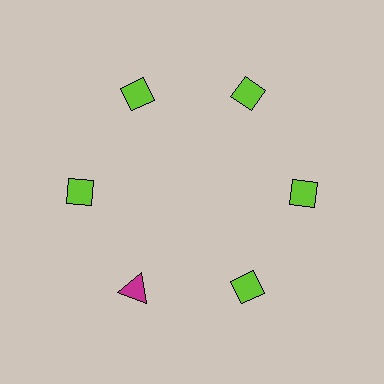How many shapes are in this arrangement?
There are 6 shapes arranged in a ring pattern.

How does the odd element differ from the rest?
It differs in both color (magenta instead of lime) and shape (triangle instead of diamond).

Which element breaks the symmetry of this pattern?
The magenta triangle at roughly the 7 o'clock position breaks the symmetry. All other shapes are lime diamonds.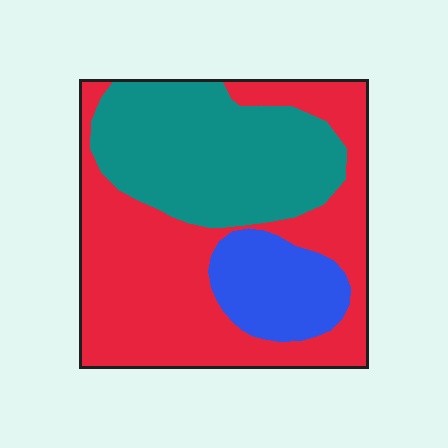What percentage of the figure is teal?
Teal takes up about one third (1/3) of the figure.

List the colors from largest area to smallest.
From largest to smallest: red, teal, blue.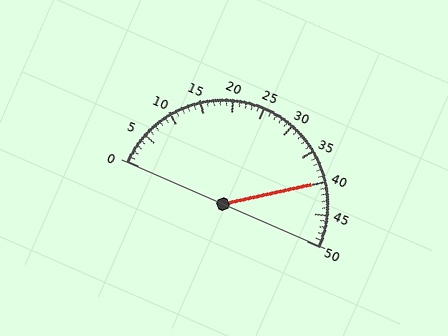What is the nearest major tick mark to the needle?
The nearest major tick mark is 40.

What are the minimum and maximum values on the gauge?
The gauge ranges from 0 to 50.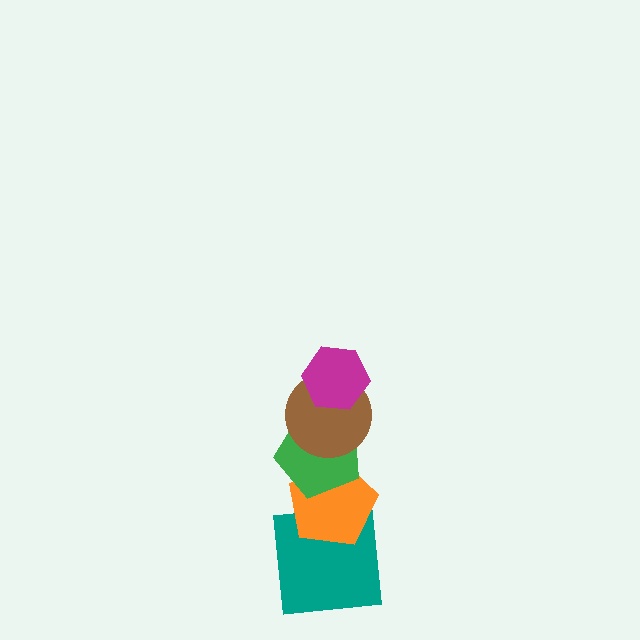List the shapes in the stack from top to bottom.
From top to bottom: the magenta hexagon, the brown circle, the green pentagon, the orange pentagon, the teal square.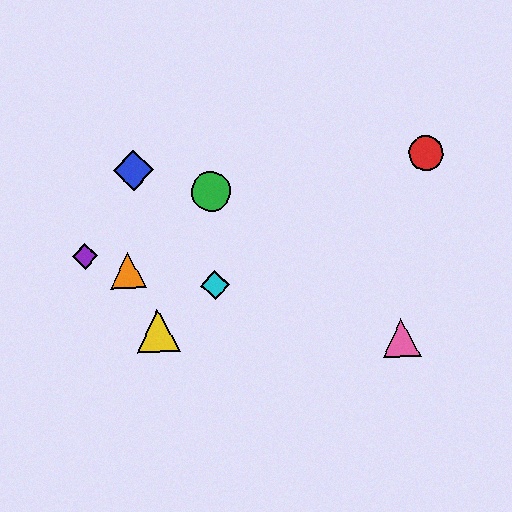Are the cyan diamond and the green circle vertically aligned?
Yes, both are at x≈215.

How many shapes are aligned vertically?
2 shapes (the green circle, the cyan diamond) are aligned vertically.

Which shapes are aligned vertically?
The green circle, the cyan diamond are aligned vertically.